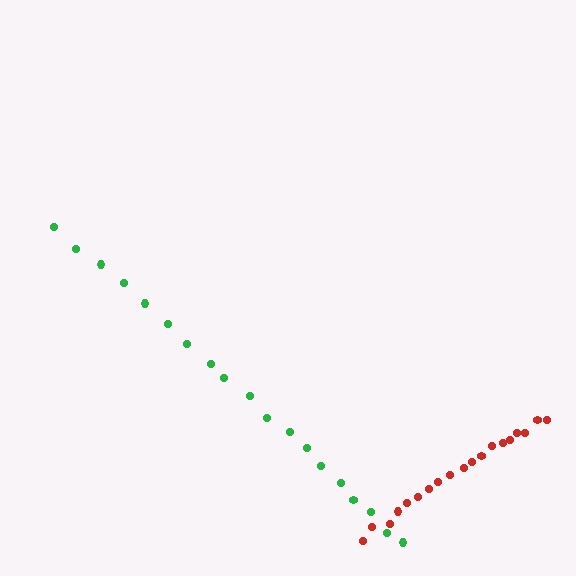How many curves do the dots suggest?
There are 2 distinct paths.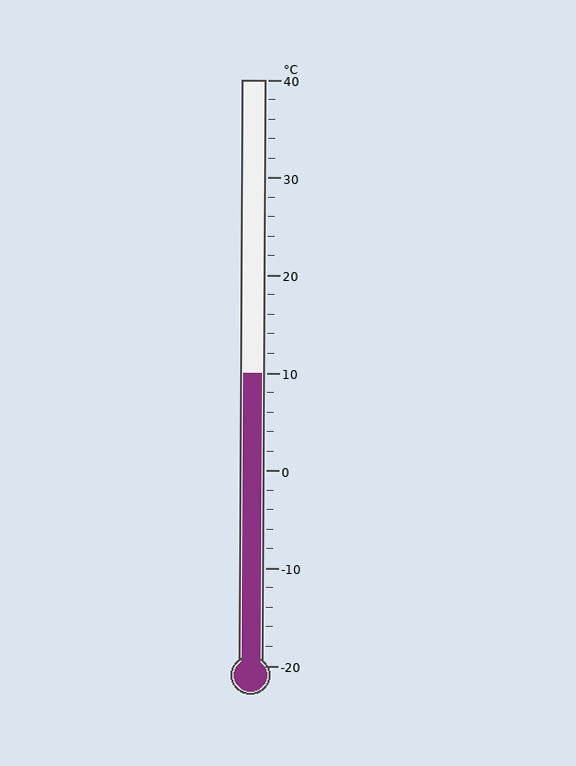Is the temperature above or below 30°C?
The temperature is below 30°C.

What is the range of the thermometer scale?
The thermometer scale ranges from -20°C to 40°C.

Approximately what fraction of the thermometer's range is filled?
The thermometer is filled to approximately 50% of its range.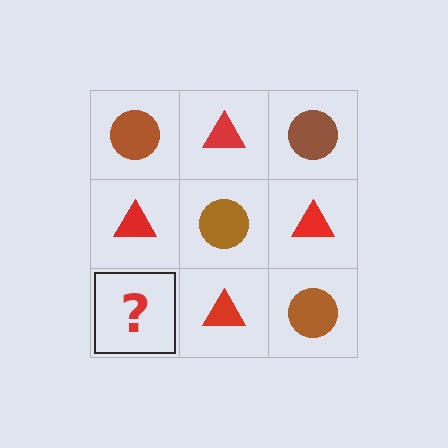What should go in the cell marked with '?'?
The missing cell should contain a brown circle.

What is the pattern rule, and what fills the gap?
The rule is that it alternates brown circle and red triangle in a checkerboard pattern. The gap should be filled with a brown circle.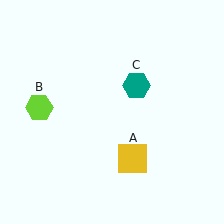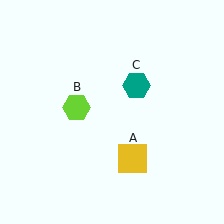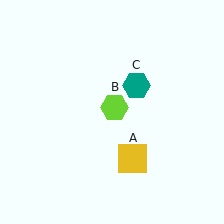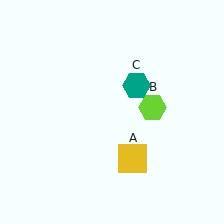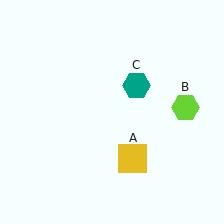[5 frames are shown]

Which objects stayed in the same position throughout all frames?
Yellow square (object A) and teal hexagon (object C) remained stationary.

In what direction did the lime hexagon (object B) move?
The lime hexagon (object B) moved right.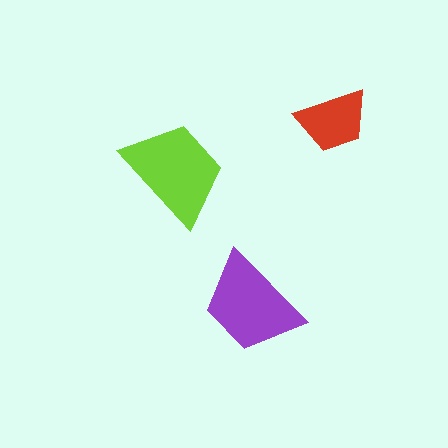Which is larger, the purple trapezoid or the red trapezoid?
The purple one.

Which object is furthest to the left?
The lime trapezoid is leftmost.